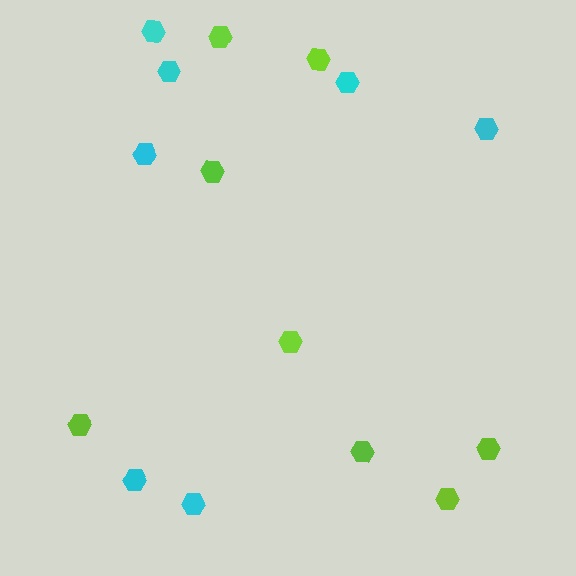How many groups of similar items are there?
There are 2 groups: one group of lime hexagons (8) and one group of cyan hexagons (7).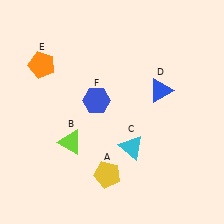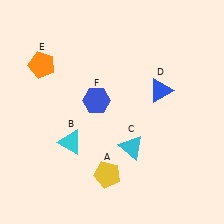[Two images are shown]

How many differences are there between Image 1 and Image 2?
There is 1 difference between the two images.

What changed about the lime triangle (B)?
In Image 1, B is lime. In Image 2, it changed to cyan.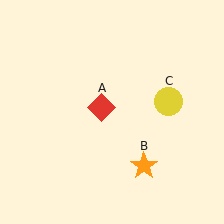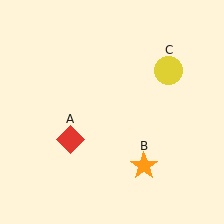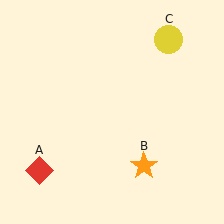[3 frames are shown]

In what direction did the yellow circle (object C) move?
The yellow circle (object C) moved up.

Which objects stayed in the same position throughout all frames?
Orange star (object B) remained stationary.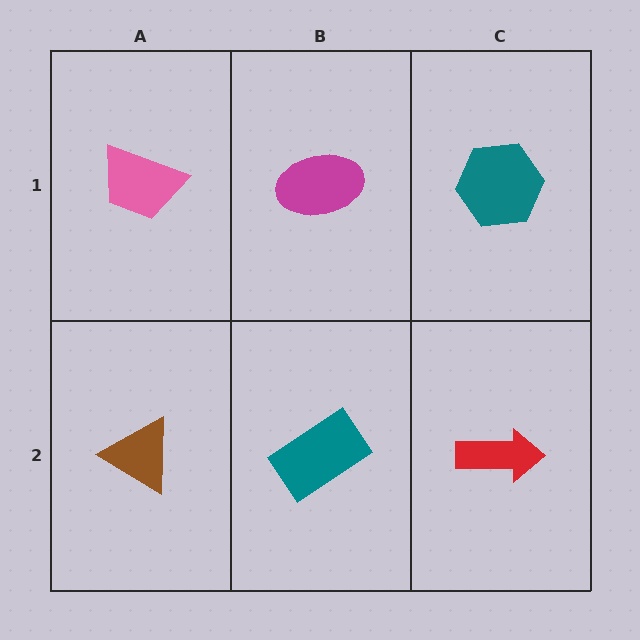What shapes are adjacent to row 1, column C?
A red arrow (row 2, column C), a magenta ellipse (row 1, column B).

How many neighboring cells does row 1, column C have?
2.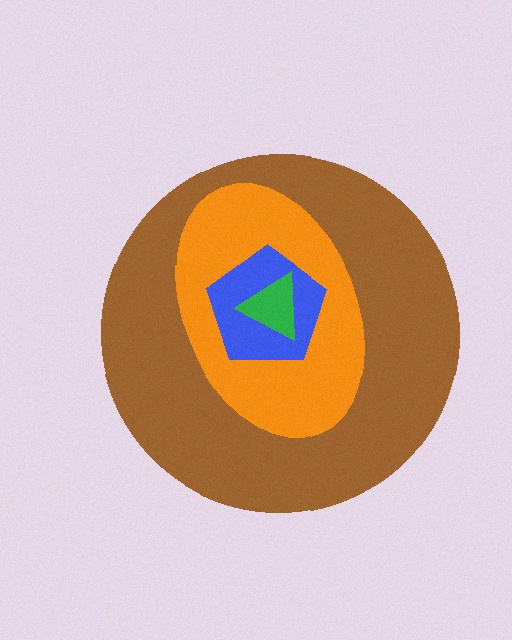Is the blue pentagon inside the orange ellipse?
Yes.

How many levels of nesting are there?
4.